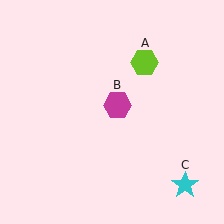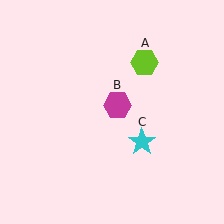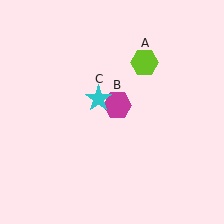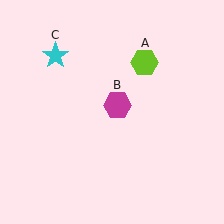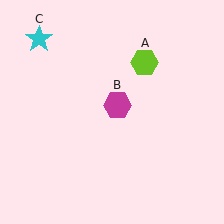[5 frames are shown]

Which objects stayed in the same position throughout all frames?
Lime hexagon (object A) and magenta hexagon (object B) remained stationary.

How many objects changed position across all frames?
1 object changed position: cyan star (object C).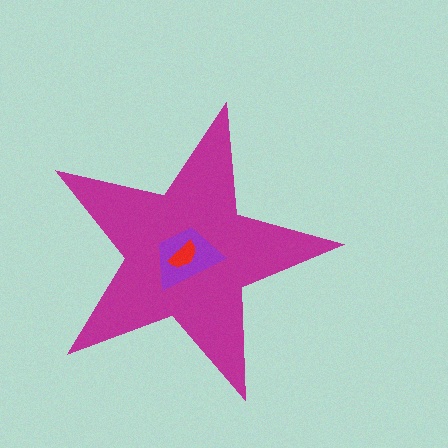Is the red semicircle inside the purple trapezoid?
Yes.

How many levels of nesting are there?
3.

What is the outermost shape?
The magenta star.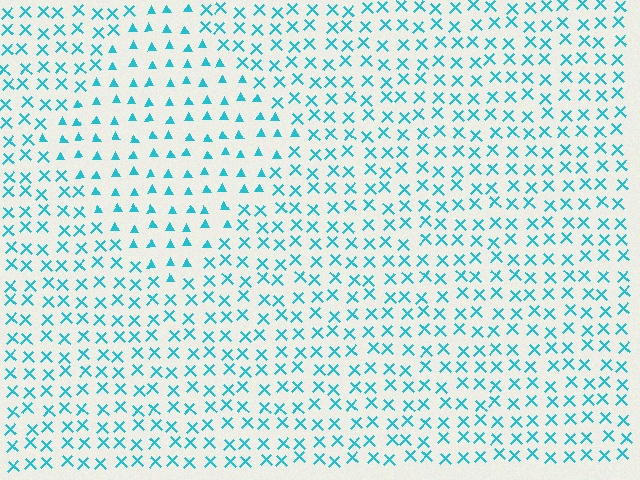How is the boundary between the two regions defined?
The boundary is defined by a change in element shape: triangles inside vs. X marks outside. All elements share the same color and spacing.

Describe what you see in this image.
The image is filled with small cyan elements arranged in a uniform grid. A diamond-shaped region contains triangles, while the surrounding area contains X marks. The boundary is defined purely by the change in element shape.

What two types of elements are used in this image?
The image uses triangles inside the diamond region and X marks outside it.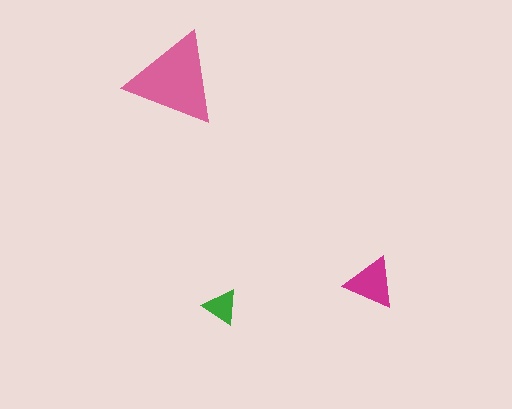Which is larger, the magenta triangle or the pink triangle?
The pink one.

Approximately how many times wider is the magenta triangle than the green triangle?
About 1.5 times wider.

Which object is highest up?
The pink triangle is topmost.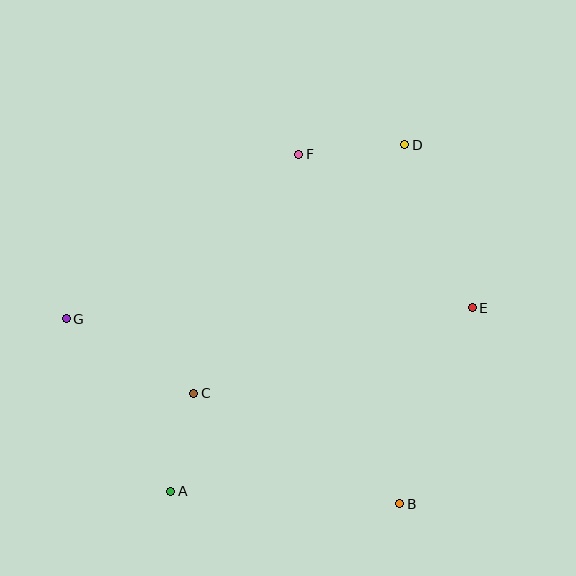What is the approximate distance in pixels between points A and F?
The distance between A and F is approximately 361 pixels.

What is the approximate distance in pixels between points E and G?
The distance between E and G is approximately 406 pixels.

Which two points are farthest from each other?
Points A and D are farthest from each other.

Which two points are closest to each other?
Points A and C are closest to each other.